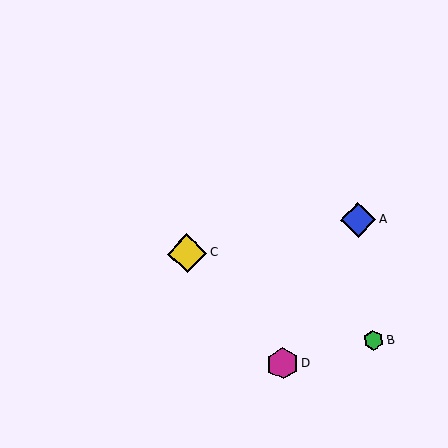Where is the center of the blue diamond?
The center of the blue diamond is at (358, 220).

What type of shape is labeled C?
Shape C is a yellow diamond.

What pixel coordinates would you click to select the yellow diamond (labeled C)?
Click at (187, 253) to select the yellow diamond C.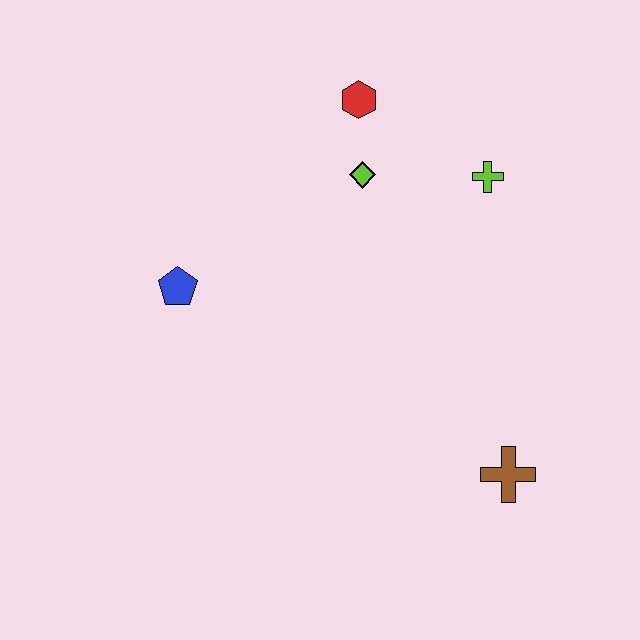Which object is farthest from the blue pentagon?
The brown cross is farthest from the blue pentagon.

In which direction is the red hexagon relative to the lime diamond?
The red hexagon is above the lime diamond.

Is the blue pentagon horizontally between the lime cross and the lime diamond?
No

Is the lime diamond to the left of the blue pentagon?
No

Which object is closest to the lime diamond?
The red hexagon is closest to the lime diamond.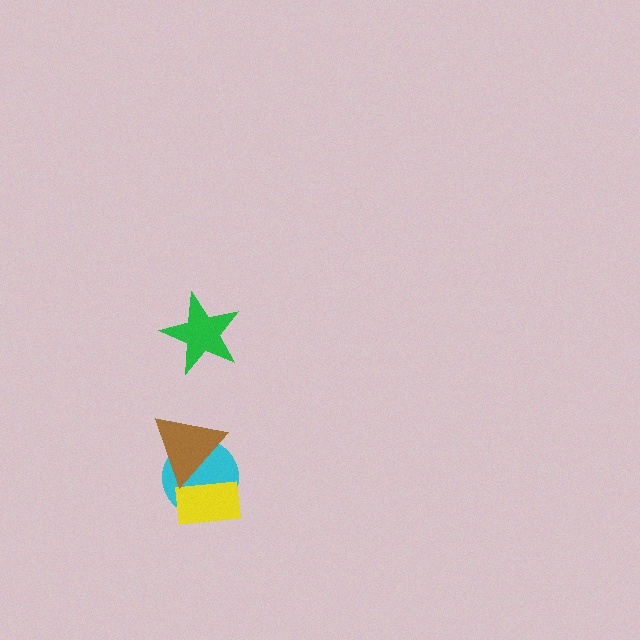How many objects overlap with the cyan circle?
2 objects overlap with the cyan circle.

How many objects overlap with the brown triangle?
2 objects overlap with the brown triangle.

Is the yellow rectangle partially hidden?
Yes, it is partially covered by another shape.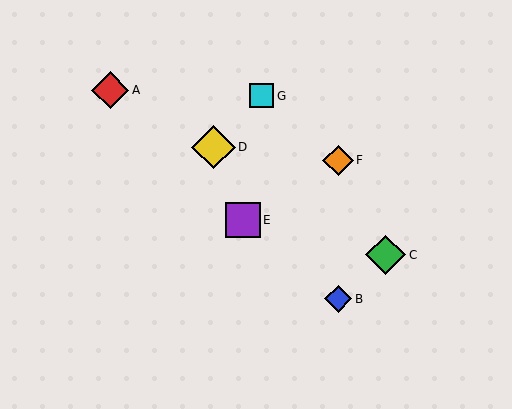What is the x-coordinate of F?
Object F is at x≈338.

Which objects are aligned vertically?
Objects B, F are aligned vertically.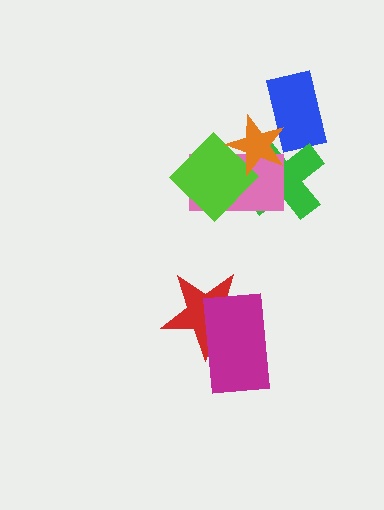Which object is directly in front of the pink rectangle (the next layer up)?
The lime diamond is directly in front of the pink rectangle.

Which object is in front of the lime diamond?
The orange star is in front of the lime diamond.